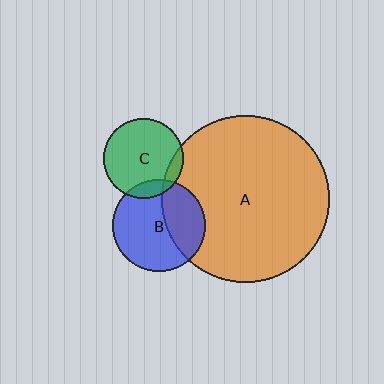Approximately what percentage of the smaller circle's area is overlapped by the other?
Approximately 10%.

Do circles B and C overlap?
Yes.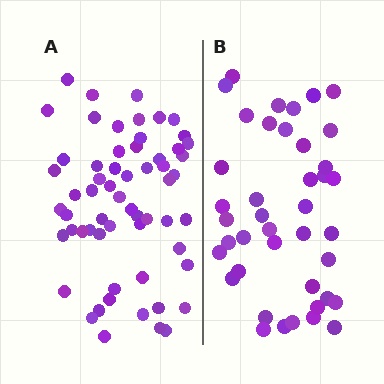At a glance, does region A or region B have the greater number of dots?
Region A (the left region) has more dots.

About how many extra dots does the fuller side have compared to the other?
Region A has approximately 20 more dots than region B.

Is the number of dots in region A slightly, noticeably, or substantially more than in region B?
Region A has substantially more. The ratio is roughly 1.5 to 1.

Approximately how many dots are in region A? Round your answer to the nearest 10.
About 60 dots.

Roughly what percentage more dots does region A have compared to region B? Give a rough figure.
About 45% more.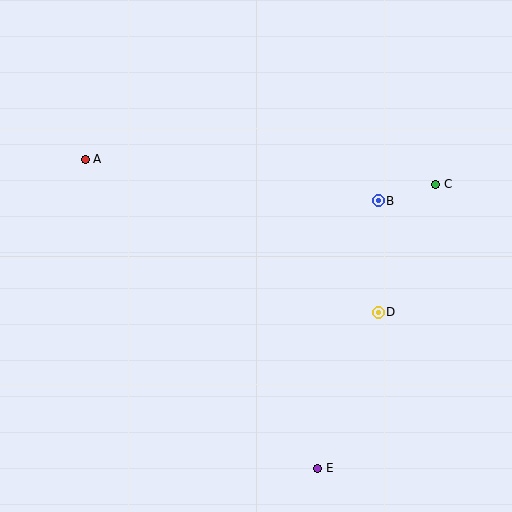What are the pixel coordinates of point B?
Point B is at (378, 201).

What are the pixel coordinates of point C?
Point C is at (436, 184).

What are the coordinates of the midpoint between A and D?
The midpoint between A and D is at (232, 236).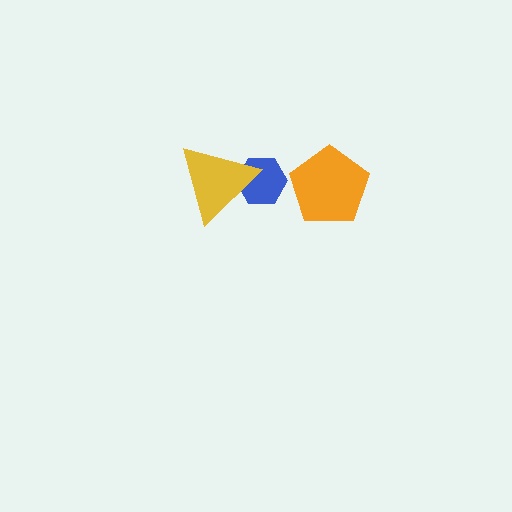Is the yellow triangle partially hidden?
No, no other shape covers it.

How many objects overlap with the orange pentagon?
0 objects overlap with the orange pentagon.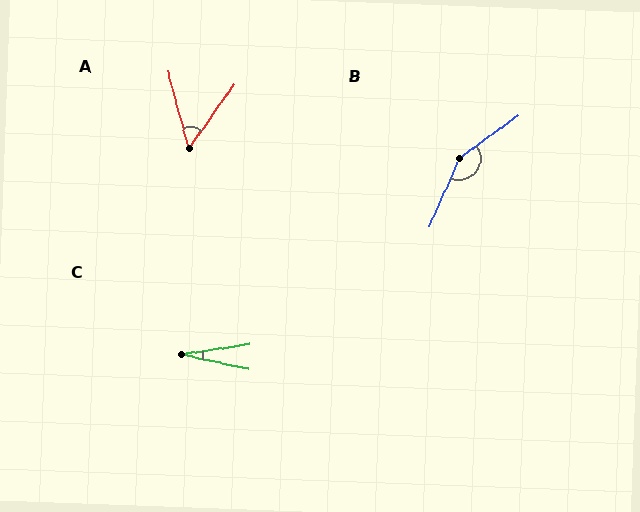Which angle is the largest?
B, at approximately 149 degrees.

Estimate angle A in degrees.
Approximately 50 degrees.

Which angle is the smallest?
C, at approximately 21 degrees.